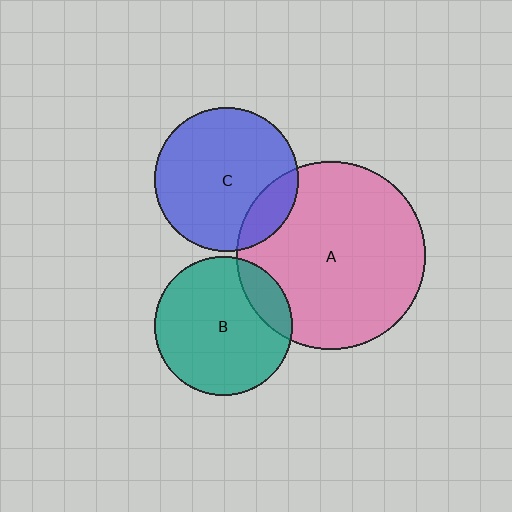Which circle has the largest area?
Circle A (pink).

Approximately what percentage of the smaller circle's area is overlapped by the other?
Approximately 15%.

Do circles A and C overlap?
Yes.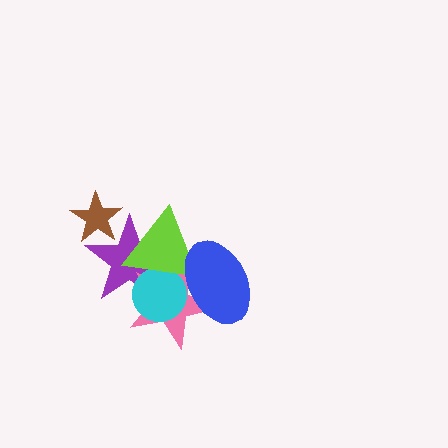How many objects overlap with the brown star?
1 object overlaps with the brown star.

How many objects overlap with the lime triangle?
4 objects overlap with the lime triangle.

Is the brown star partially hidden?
Yes, it is partially covered by another shape.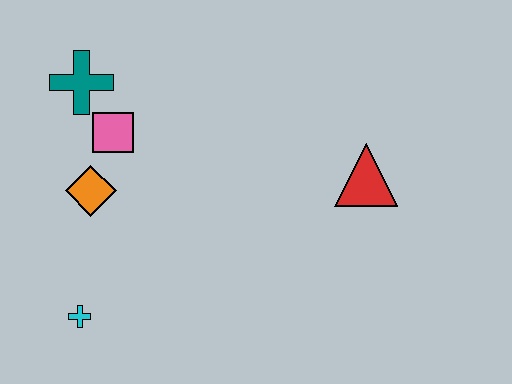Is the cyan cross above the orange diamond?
No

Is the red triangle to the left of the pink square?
No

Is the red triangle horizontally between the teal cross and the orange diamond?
No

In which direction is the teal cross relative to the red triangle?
The teal cross is to the left of the red triangle.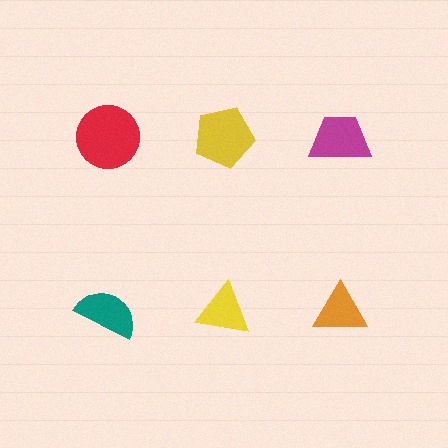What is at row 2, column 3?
An orange triangle.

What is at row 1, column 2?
A yellow pentagon.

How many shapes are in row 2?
3 shapes.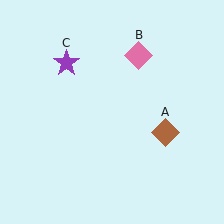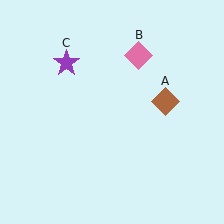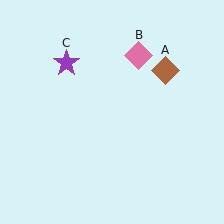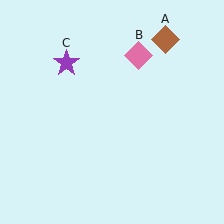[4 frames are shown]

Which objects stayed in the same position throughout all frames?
Pink diamond (object B) and purple star (object C) remained stationary.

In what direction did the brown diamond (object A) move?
The brown diamond (object A) moved up.